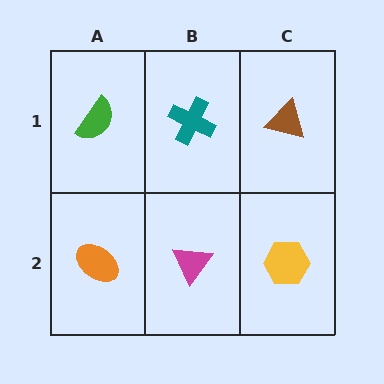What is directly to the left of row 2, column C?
A magenta triangle.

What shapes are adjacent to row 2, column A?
A green semicircle (row 1, column A), a magenta triangle (row 2, column B).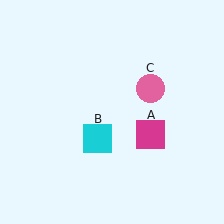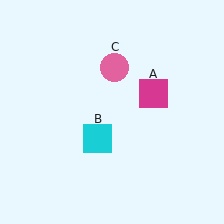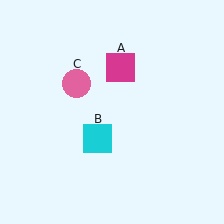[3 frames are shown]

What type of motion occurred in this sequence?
The magenta square (object A), pink circle (object C) rotated counterclockwise around the center of the scene.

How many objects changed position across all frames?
2 objects changed position: magenta square (object A), pink circle (object C).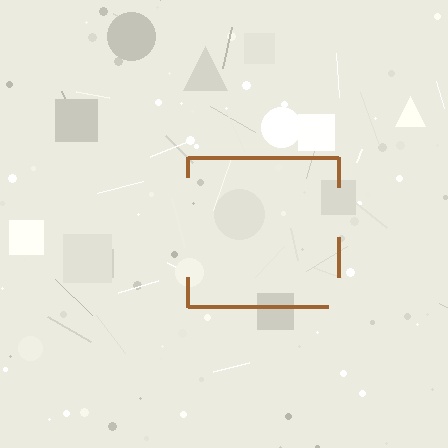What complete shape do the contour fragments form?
The contour fragments form a square.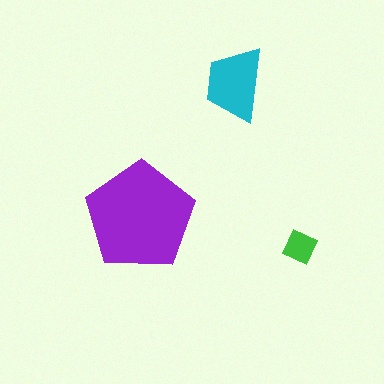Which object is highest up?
The cyan trapezoid is topmost.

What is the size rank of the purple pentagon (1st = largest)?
1st.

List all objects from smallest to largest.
The green diamond, the cyan trapezoid, the purple pentagon.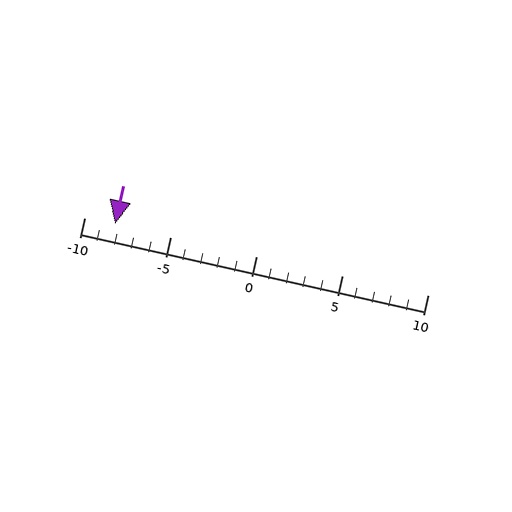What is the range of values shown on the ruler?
The ruler shows values from -10 to 10.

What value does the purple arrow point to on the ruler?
The purple arrow points to approximately -8.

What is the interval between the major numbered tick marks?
The major tick marks are spaced 5 units apart.